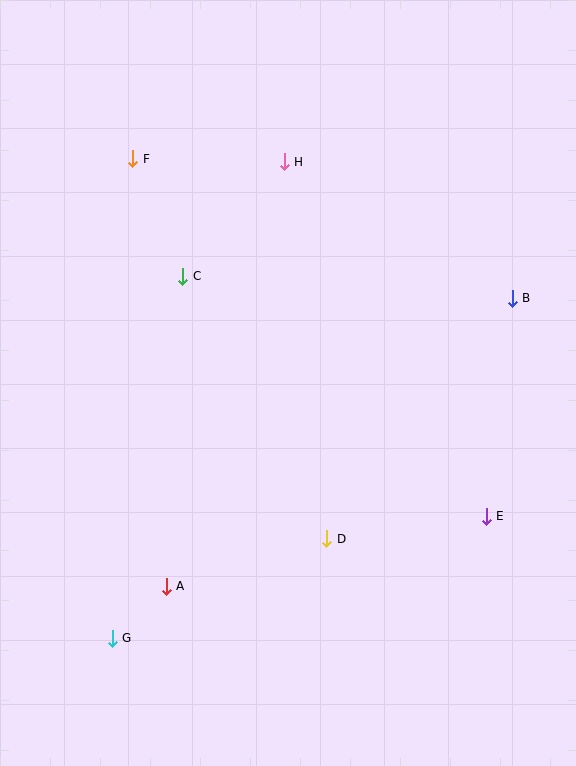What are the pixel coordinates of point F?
Point F is at (133, 159).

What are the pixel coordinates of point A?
Point A is at (166, 586).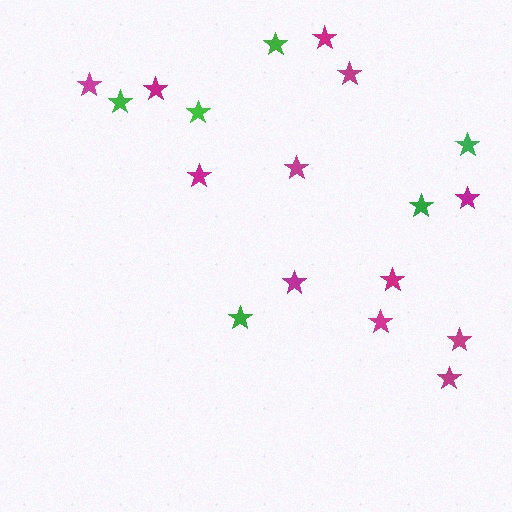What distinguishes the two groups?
There are 2 groups: one group of green stars (6) and one group of magenta stars (12).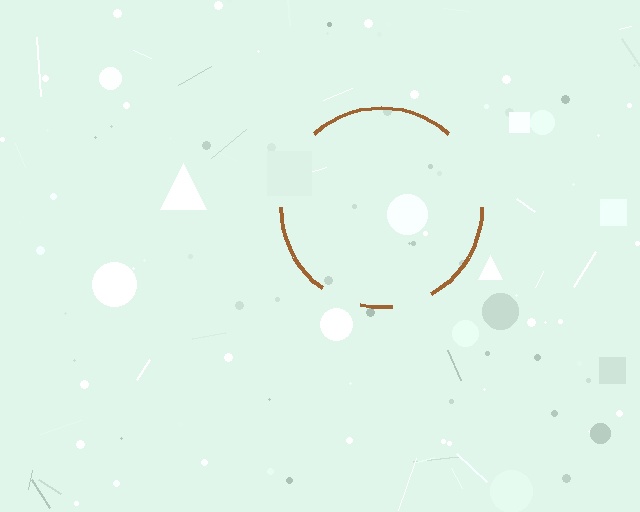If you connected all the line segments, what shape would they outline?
They would outline a circle.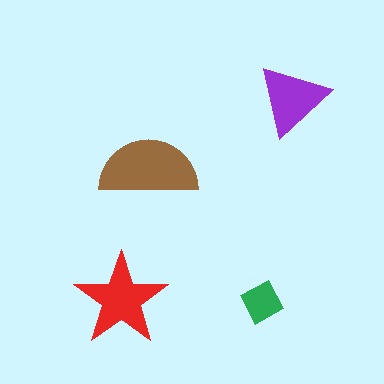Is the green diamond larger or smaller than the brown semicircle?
Smaller.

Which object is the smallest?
The green diamond.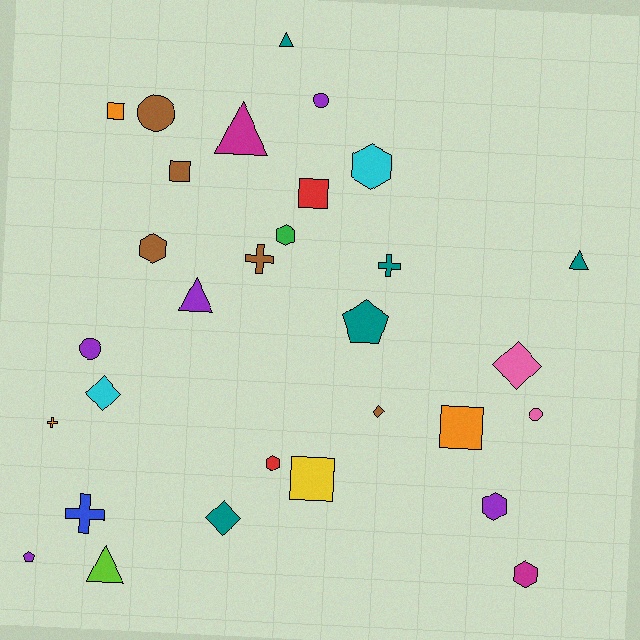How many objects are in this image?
There are 30 objects.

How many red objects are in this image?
There are 2 red objects.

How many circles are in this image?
There are 4 circles.